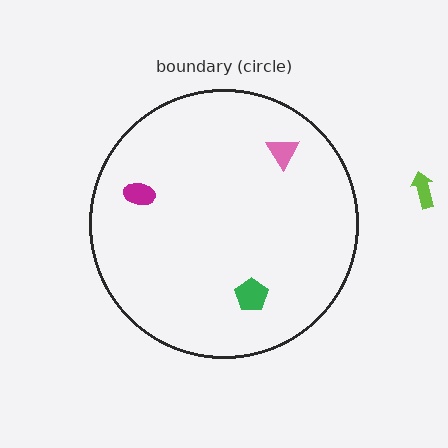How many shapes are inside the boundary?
3 inside, 1 outside.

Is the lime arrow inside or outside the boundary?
Outside.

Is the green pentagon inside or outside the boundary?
Inside.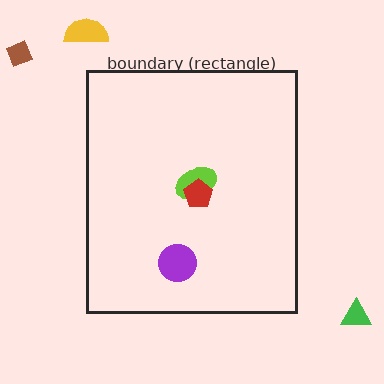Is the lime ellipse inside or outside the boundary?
Inside.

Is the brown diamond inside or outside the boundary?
Outside.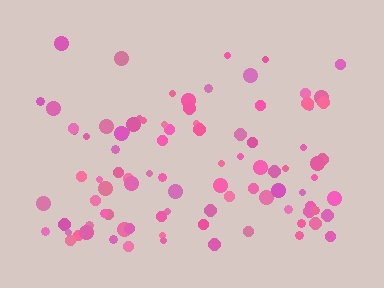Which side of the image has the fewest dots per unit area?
The top.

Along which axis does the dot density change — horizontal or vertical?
Vertical.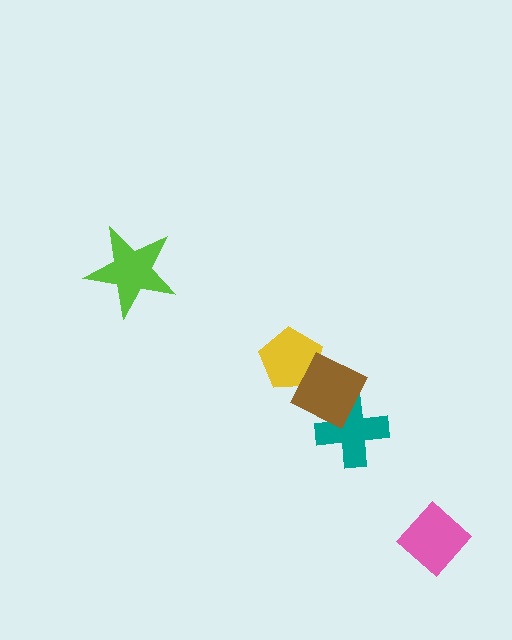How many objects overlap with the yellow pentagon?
1 object overlaps with the yellow pentagon.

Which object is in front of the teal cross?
The brown diamond is in front of the teal cross.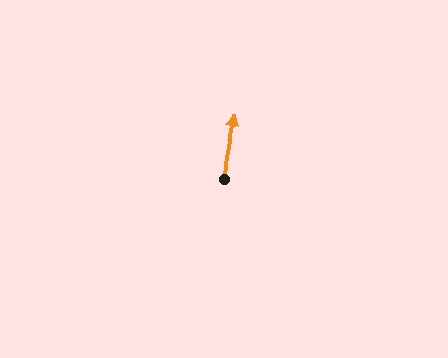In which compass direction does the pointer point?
North.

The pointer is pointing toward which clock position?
Roughly 12 o'clock.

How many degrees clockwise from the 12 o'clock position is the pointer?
Approximately 11 degrees.